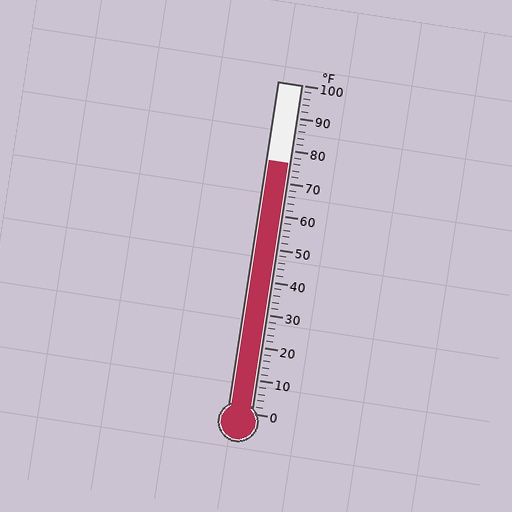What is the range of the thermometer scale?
The thermometer scale ranges from 0°F to 100°F.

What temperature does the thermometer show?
The thermometer shows approximately 76°F.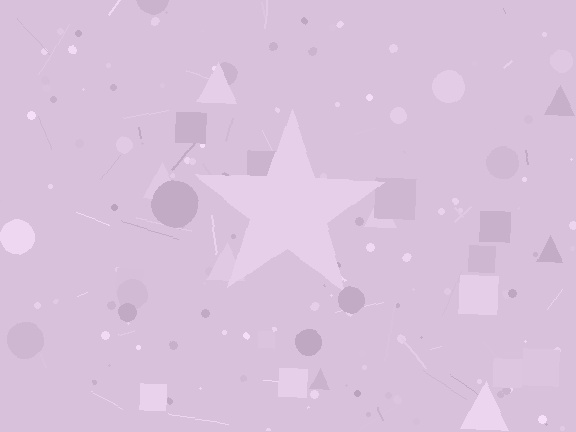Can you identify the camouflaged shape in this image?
The camouflaged shape is a star.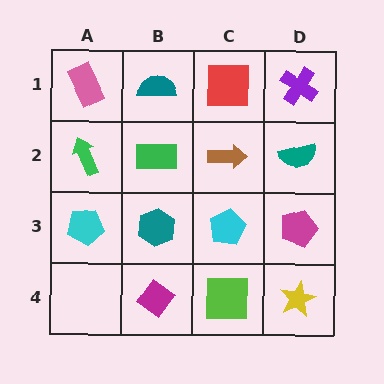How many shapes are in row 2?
4 shapes.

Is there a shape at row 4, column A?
No, that cell is empty.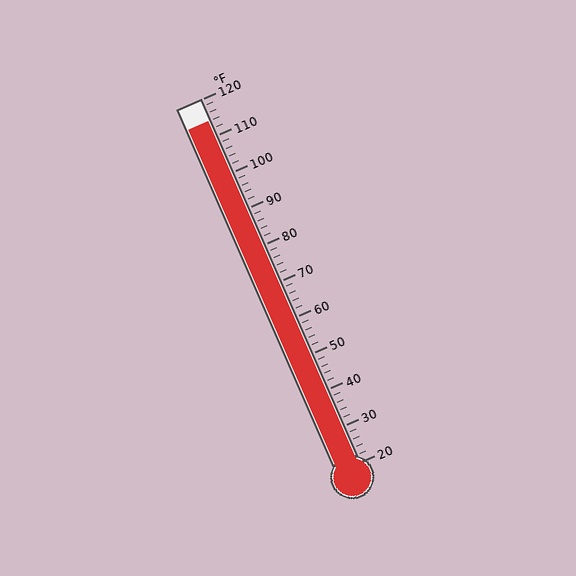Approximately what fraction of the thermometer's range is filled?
The thermometer is filled to approximately 95% of its range.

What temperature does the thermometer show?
The thermometer shows approximately 114°F.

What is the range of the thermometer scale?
The thermometer scale ranges from 20°F to 120°F.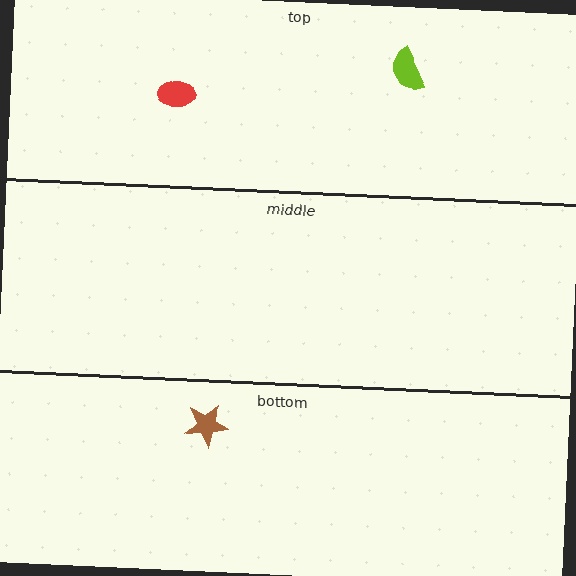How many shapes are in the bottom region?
1.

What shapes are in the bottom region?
The brown star.